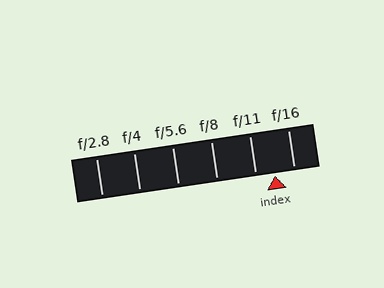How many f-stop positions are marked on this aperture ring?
There are 6 f-stop positions marked.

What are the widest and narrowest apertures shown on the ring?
The widest aperture shown is f/2.8 and the narrowest is f/16.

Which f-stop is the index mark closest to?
The index mark is closest to f/11.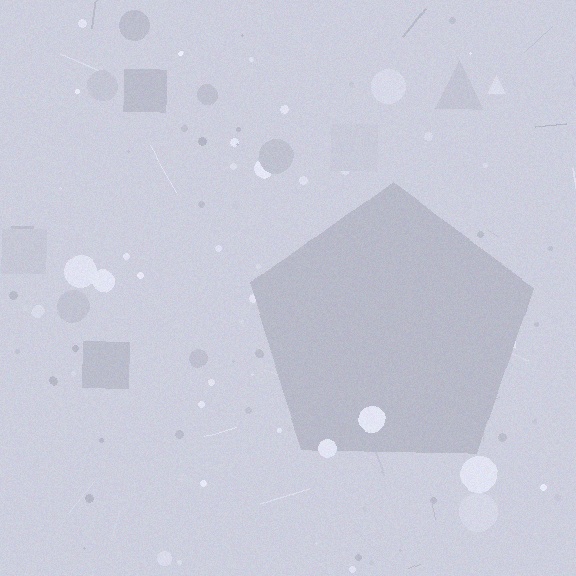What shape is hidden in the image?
A pentagon is hidden in the image.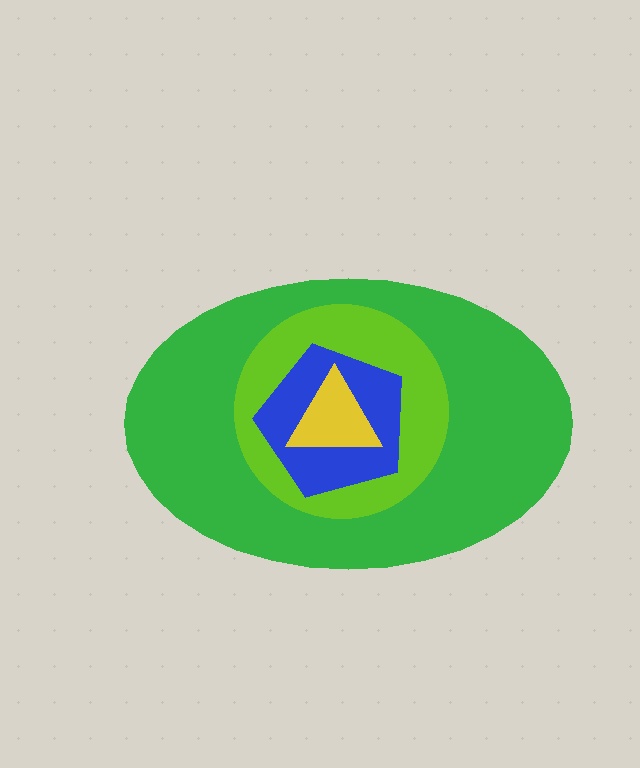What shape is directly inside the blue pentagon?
The yellow triangle.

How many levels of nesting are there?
4.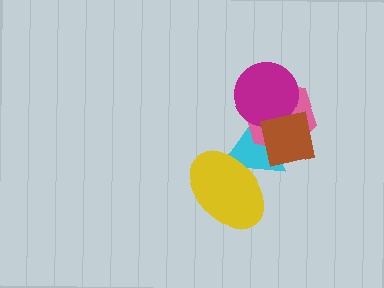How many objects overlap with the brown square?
3 objects overlap with the brown square.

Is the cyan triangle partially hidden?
Yes, it is partially covered by another shape.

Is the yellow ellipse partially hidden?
No, no other shape covers it.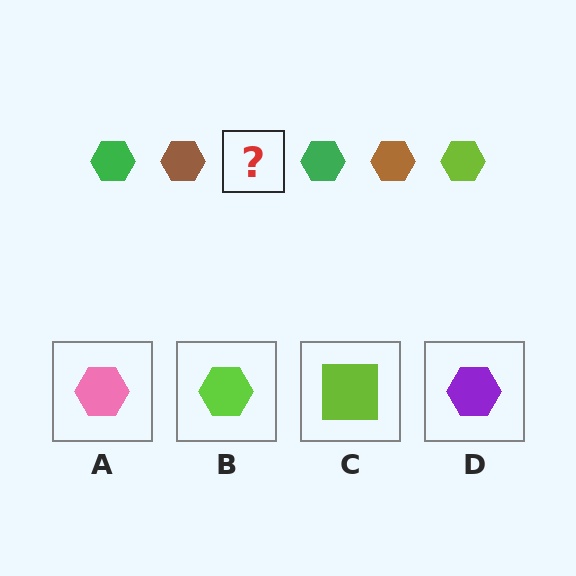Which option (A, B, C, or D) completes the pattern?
B.